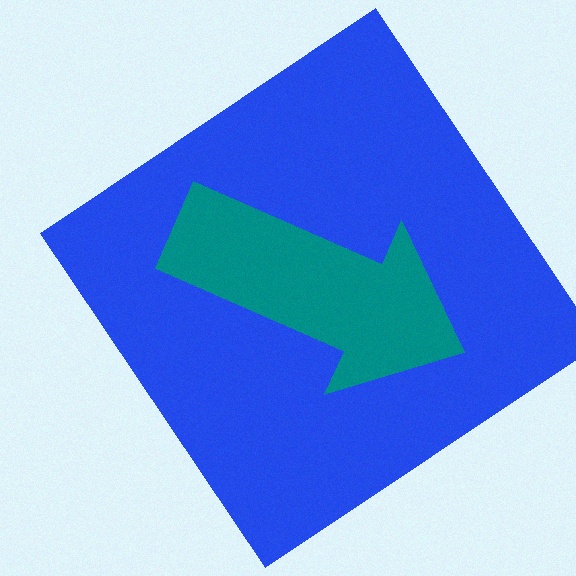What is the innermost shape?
The teal arrow.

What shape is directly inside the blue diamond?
The teal arrow.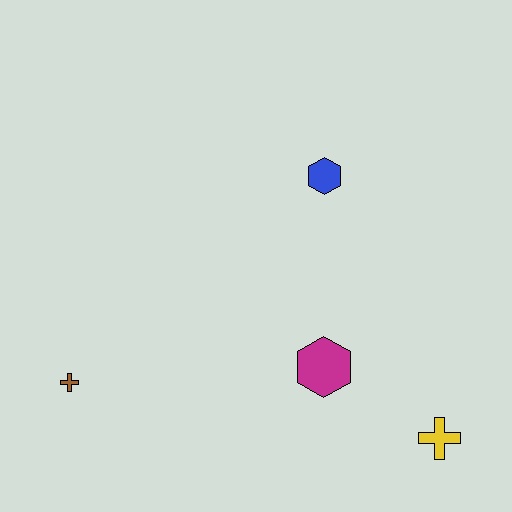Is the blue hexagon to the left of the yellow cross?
Yes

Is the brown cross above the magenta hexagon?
No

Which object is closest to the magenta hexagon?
The yellow cross is closest to the magenta hexagon.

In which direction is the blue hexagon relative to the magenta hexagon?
The blue hexagon is above the magenta hexagon.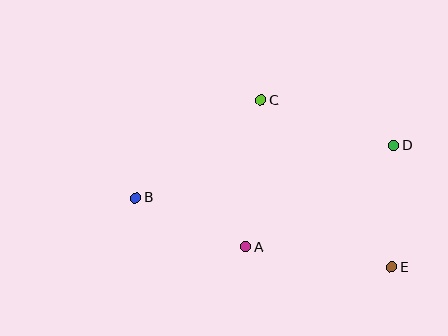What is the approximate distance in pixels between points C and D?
The distance between C and D is approximately 140 pixels.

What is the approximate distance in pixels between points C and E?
The distance between C and E is approximately 212 pixels.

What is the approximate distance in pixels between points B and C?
The distance between B and C is approximately 159 pixels.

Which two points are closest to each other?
Points A and B are closest to each other.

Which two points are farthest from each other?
Points B and E are farthest from each other.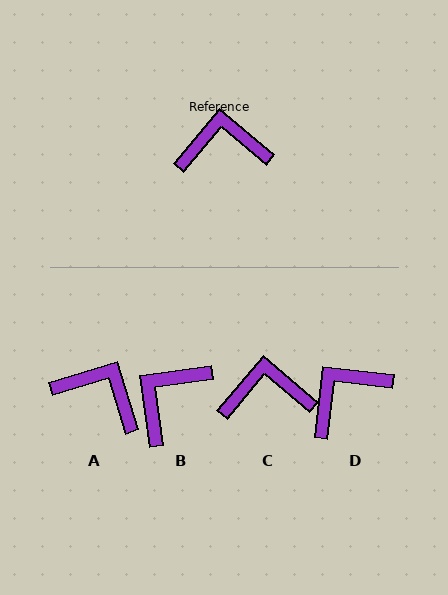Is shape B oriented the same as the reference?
No, it is off by about 48 degrees.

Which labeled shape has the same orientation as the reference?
C.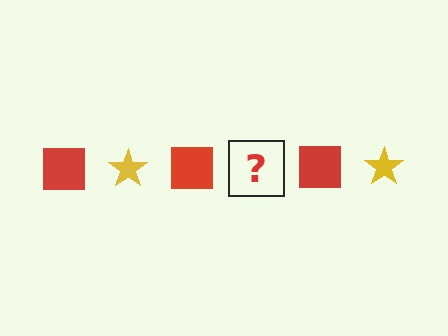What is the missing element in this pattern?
The missing element is a yellow star.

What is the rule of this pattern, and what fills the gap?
The rule is that the pattern alternates between red square and yellow star. The gap should be filled with a yellow star.